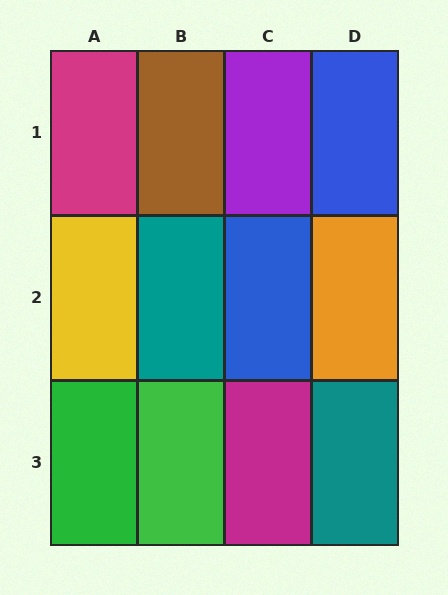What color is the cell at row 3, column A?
Green.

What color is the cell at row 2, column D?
Orange.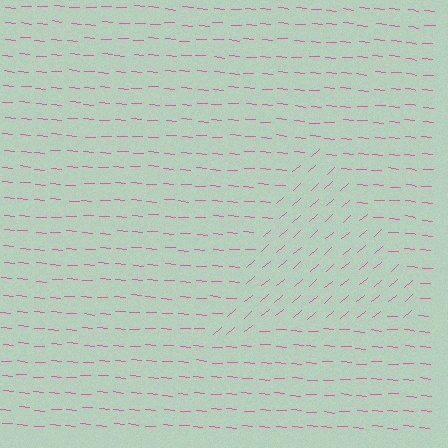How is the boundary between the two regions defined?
The boundary is defined purely by a change in line orientation (approximately 45 degrees difference). All lines are the same color and thickness.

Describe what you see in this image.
The image is filled with small pink line segments. A triangle region in the image has lines oriented differently from the surrounding lines, creating a visible texture boundary.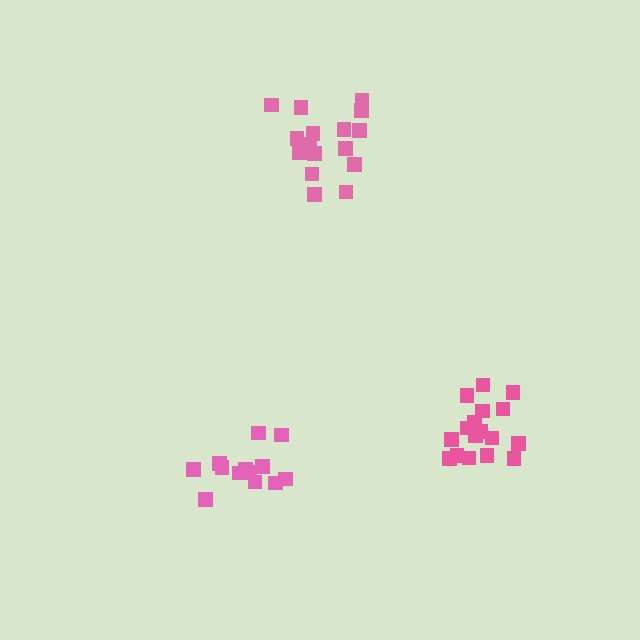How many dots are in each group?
Group 1: 13 dots, Group 2: 16 dots, Group 3: 18 dots (47 total).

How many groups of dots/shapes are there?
There are 3 groups.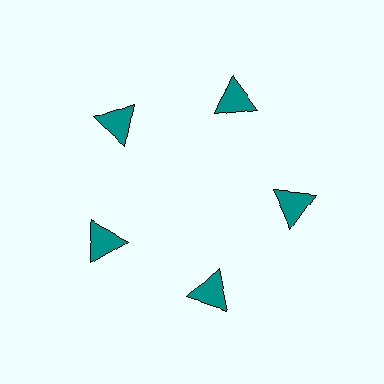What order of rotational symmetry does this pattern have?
This pattern has 5-fold rotational symmetry.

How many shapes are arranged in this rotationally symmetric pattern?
There are 5 shapes, arranged in 5 groups of 1.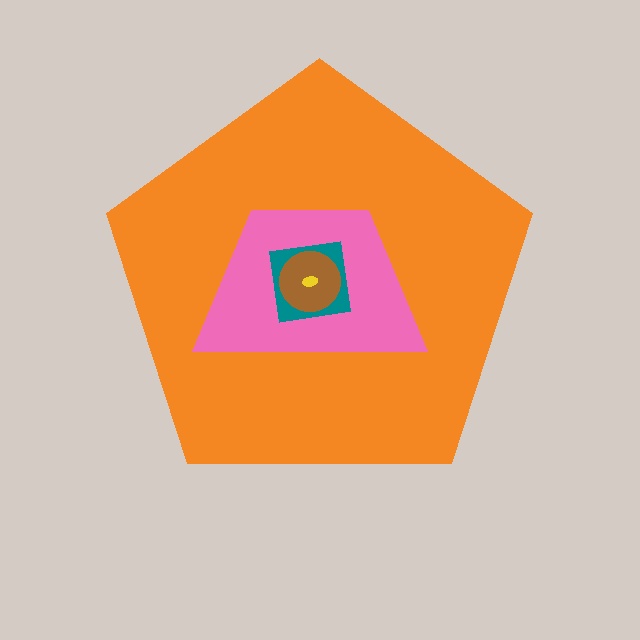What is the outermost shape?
The orange pentagon.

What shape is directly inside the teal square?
The brown circle.